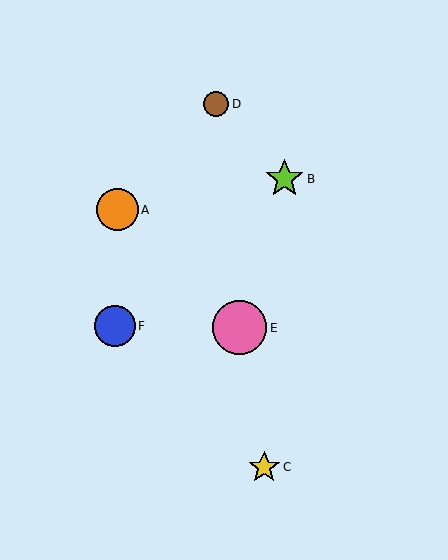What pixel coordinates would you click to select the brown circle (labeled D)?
Click at (216, 104) to select the brown circle D.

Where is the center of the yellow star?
The center of the yellow star is at (264, 467).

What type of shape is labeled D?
Shape D is a brown circle.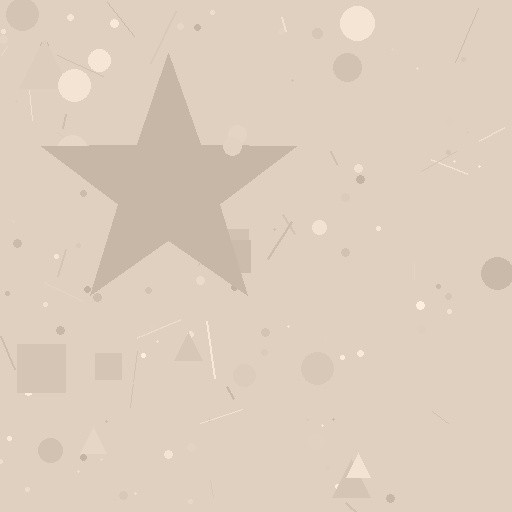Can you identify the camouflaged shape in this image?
The camouflaged shape is a star.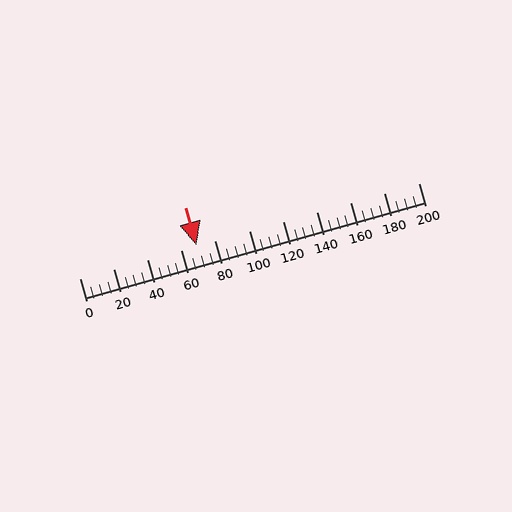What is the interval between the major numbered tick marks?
The major tick marks are spaced 20 units apart.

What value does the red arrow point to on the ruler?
The red arrow points to approximately 69.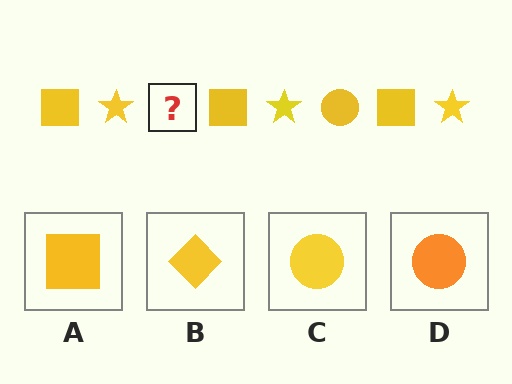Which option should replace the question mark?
Option C.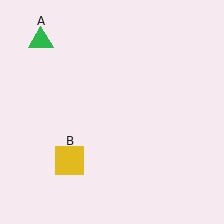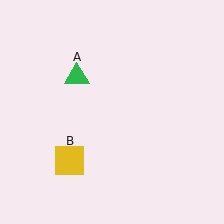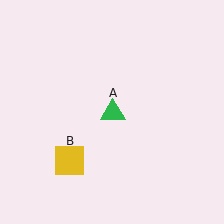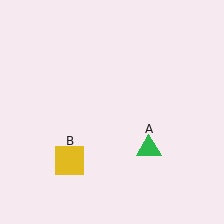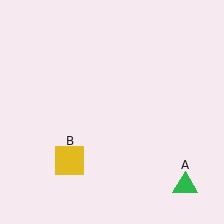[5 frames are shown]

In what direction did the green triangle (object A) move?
The green triangle (object A) moved down and to the right.